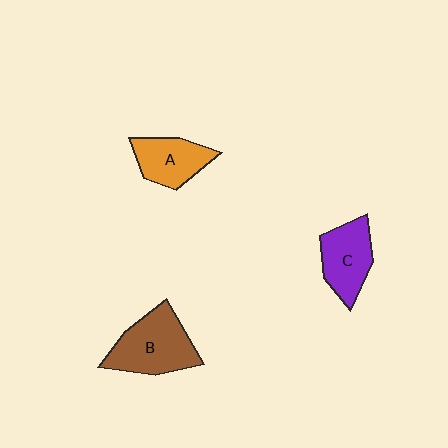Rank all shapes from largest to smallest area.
From largest to smallest: B (brown), C (purple), A (orange).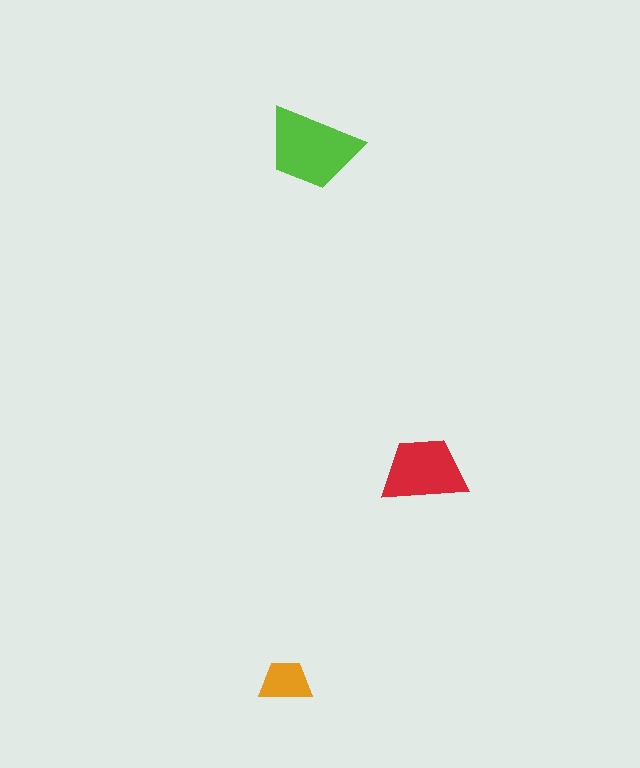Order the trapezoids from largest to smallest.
the lime one, the red one, the orange one.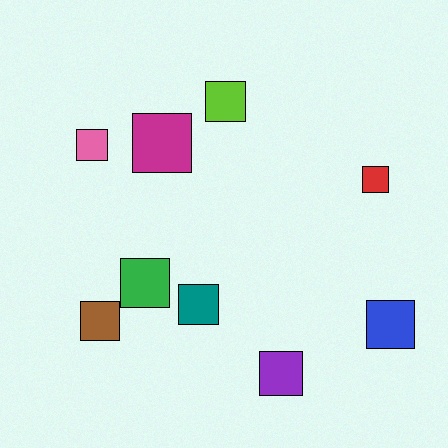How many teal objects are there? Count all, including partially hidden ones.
There is 1 teal object.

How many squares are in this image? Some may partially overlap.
There are 9 squares.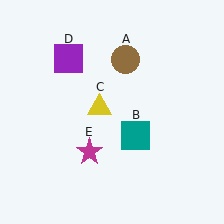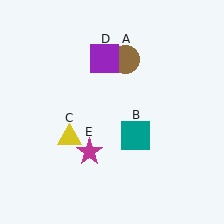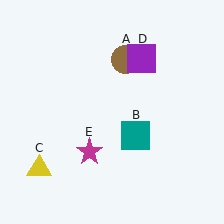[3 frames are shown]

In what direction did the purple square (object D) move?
The purple square (object D) moved right.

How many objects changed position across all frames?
2 objects changed position: yellow triangle (object C), purple square (object D).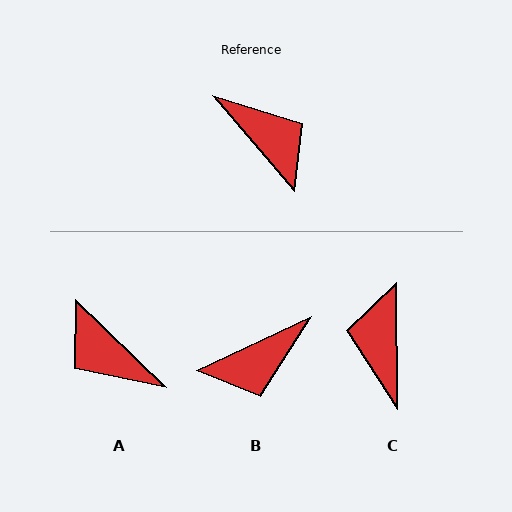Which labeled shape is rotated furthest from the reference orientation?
A, about 174 degrees away.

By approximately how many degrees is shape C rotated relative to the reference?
Approximately 140 degrees counter-clockwise.